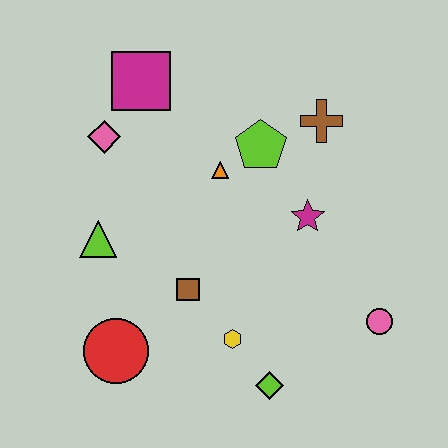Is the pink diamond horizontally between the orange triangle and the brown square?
No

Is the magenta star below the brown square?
No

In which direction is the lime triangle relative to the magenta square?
The lime triangle is below the magenta square.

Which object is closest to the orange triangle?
The lime pentagon is closest to the orange triangle.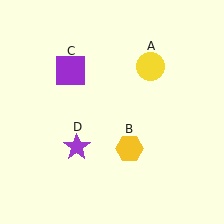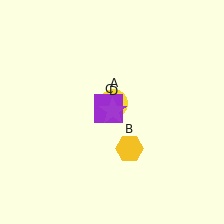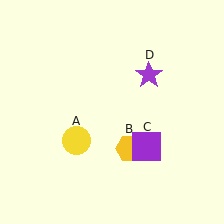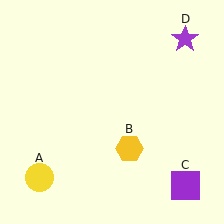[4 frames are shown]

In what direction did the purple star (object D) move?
The purple star (object D) moved up and to the right.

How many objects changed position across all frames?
3 objects changed position: yellow circle (object A), purple square (object C), purple star (object D).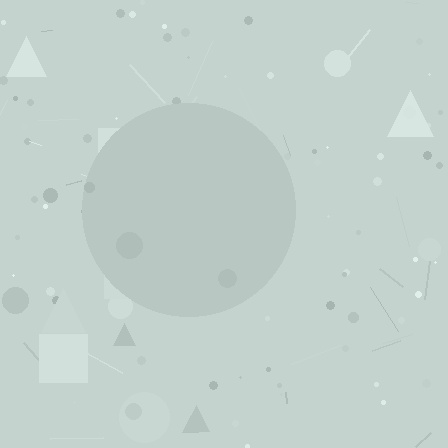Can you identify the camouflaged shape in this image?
The camouflaged shape is a circle.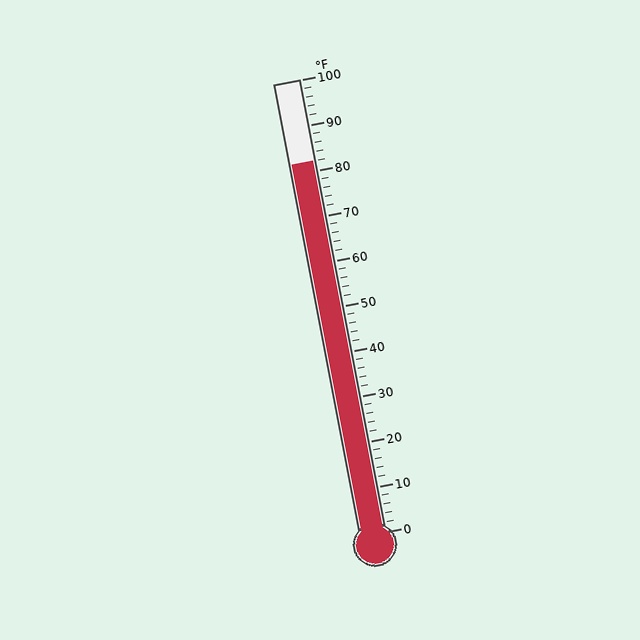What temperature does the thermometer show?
The thermometer shows approximately 82°F.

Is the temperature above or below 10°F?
The temperature is above 10°F.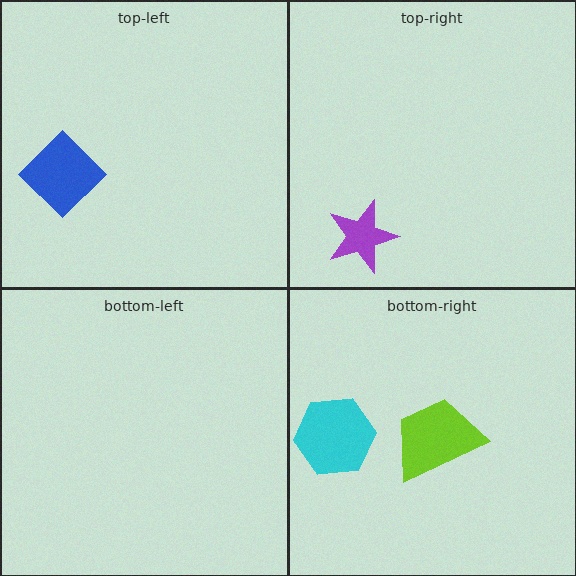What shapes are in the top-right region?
The purple star.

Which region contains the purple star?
The top-right region.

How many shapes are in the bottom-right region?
2.